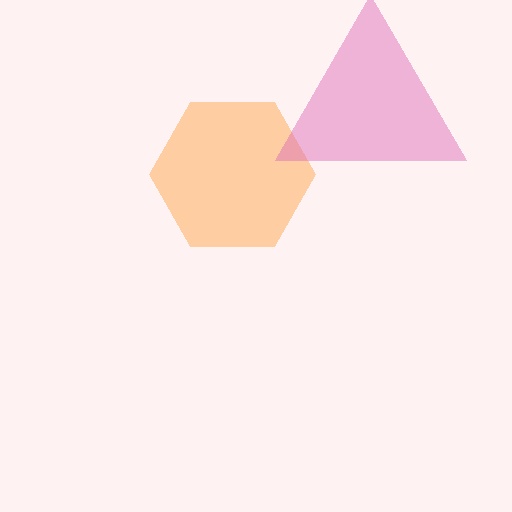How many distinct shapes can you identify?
There are 2 distinct shapes: an orange hexagon, a pink triangle.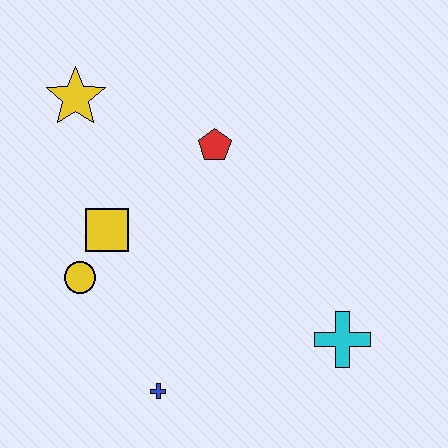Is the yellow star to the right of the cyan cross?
No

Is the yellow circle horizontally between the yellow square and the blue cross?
No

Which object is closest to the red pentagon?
The yellow square is closest to the red pentagon.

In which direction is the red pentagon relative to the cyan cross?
The red pentagon is above the cyan cross.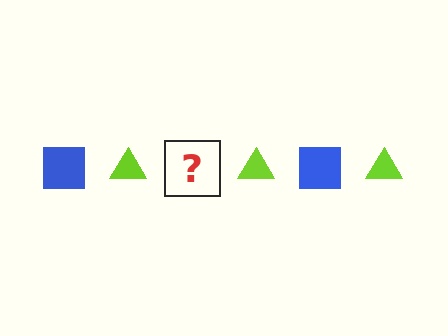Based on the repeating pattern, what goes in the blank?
The blank should be a blue square.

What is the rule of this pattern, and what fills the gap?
The rule is that the pattern alternates between blue square and lime triangle. The gap should be filled with a blue square.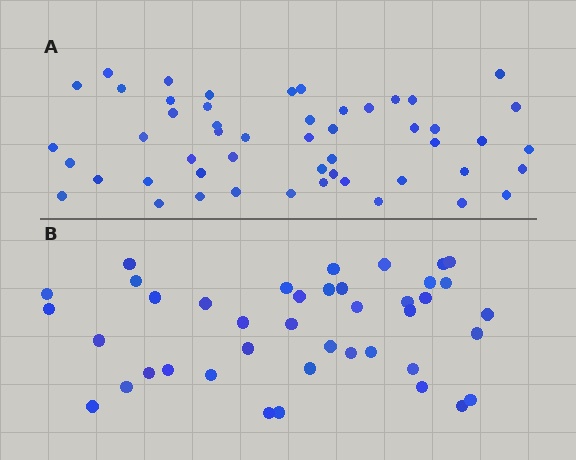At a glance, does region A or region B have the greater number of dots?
Region A (the top region) has more dots.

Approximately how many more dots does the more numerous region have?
Region A has roughly 10 or so more dots than region B.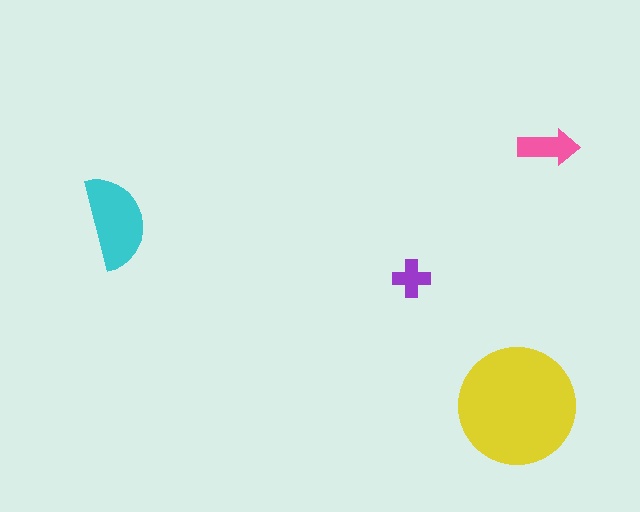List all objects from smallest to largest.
The purple cross, the pink arrow, the cyan semicircle, the yellow circle.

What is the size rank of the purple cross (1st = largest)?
4th.